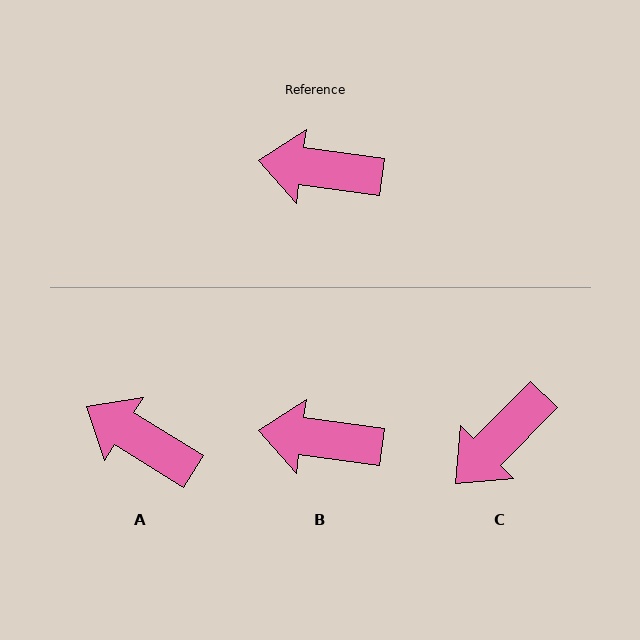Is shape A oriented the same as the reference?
No, it is off by about 24 degrees.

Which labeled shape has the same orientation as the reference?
B.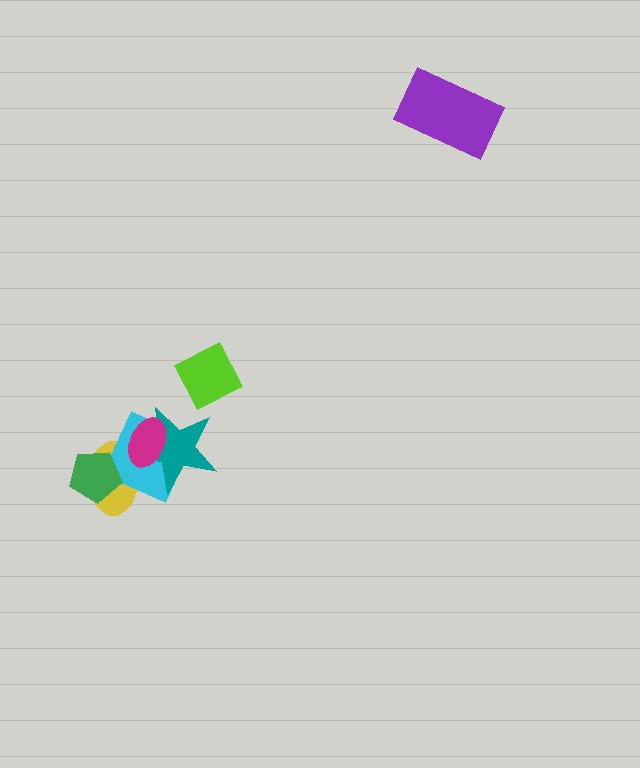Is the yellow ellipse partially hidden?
Yes, it is partially covered by another shape.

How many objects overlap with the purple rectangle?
0 objects overlap with the purple rectangle.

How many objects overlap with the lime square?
0 objects overlap with the lime square.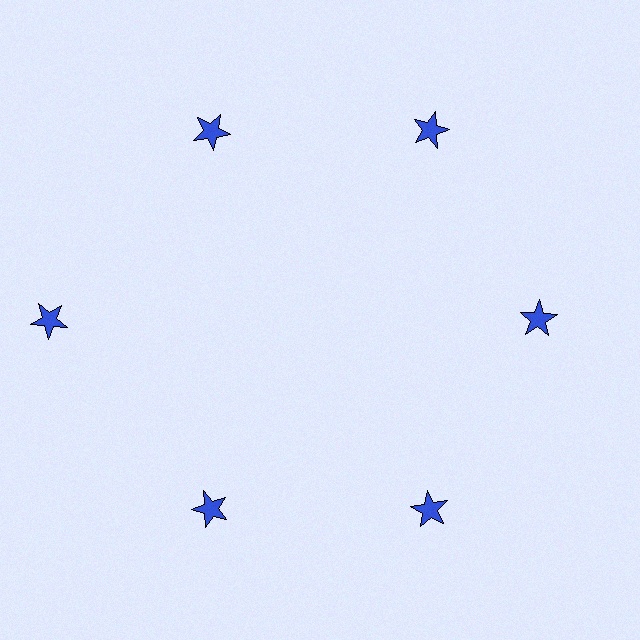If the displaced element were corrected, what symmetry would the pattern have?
It would have 6-fold rotational symmetry — the pattern would map onto itself every 60 degrees.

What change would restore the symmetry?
The symmetry would be restored by moving it inward, back onto the ring so that all 6 stars sit at equal angles and equal distance from the center.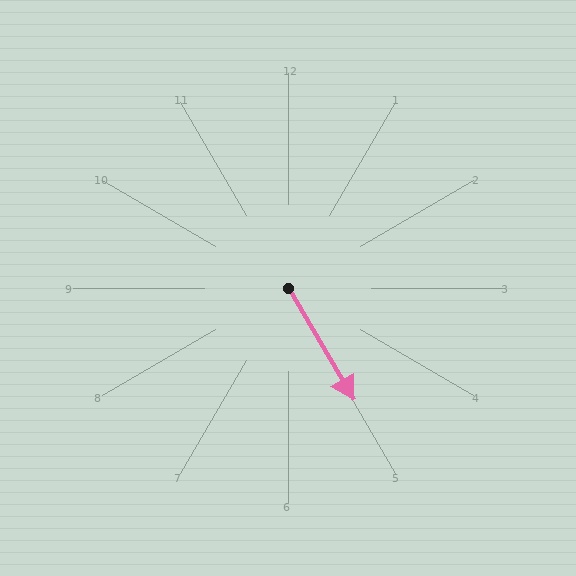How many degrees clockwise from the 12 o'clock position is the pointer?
Approximately 150 degrees.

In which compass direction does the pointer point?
Southeast.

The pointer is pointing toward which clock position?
Roughly 5 o'clock.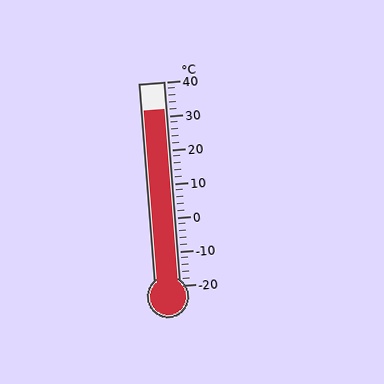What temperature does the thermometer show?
The thermometer shows approximately 32°C.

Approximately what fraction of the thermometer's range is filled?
The thermometer is filled to approximately 85% of its range.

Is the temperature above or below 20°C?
The temperature is above 20°C.